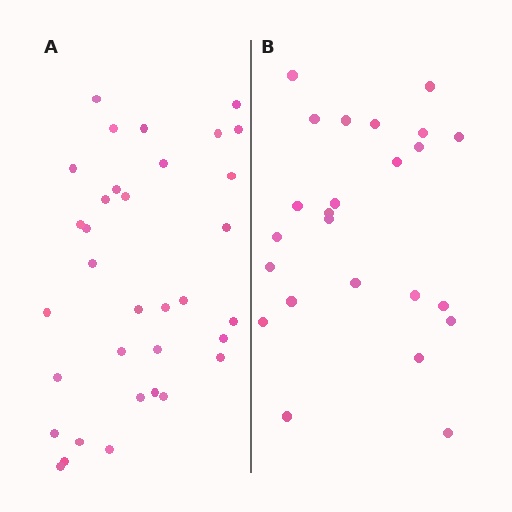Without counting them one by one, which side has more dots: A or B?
Region A (the left region) has more dots.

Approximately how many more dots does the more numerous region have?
Region A has roughly 10 or so more dots than region B.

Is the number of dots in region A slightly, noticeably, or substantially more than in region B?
Region A has noticeably more, but not dramatically so. The ratio is roughly 1.4 to 1.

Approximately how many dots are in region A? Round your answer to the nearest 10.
About 30 dots. (The exact count is 34, which rounds to 30.)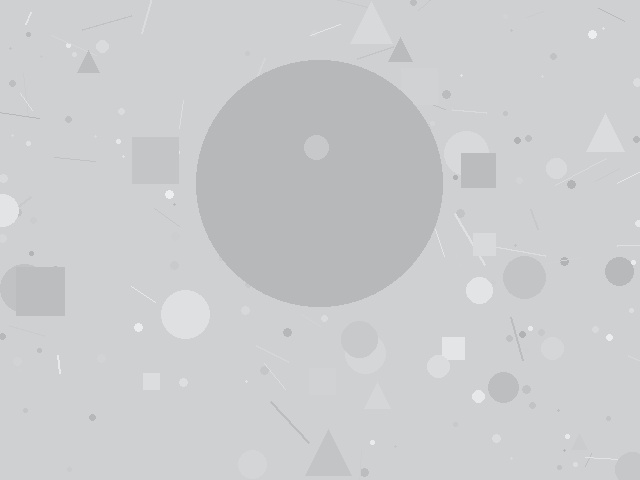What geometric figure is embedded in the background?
A circle is embedded in the background.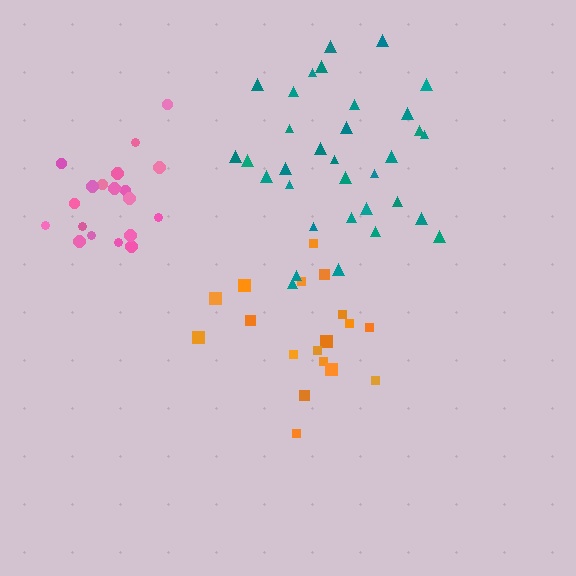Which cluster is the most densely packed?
Pink.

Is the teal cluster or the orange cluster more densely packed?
Teal.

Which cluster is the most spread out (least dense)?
Orange.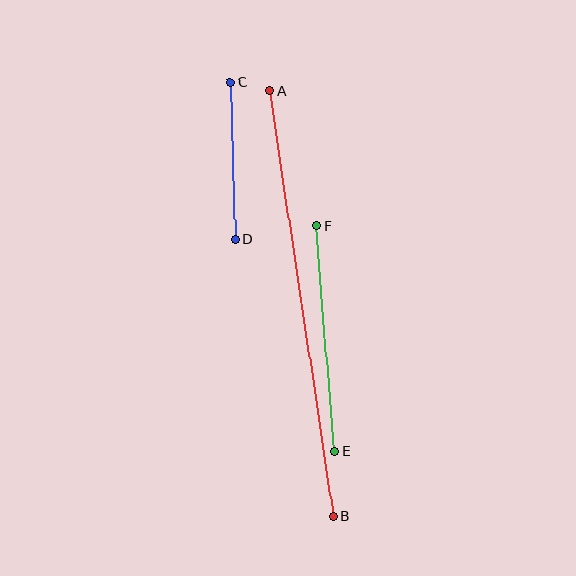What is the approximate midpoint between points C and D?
The midpoint is at approximately (233, 161) pixels.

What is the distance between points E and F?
The distance is approximately 226 pixels.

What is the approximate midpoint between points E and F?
The midpoint is at approximately (326, 338) pixels.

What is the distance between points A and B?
The distance is approximately 430 pixels.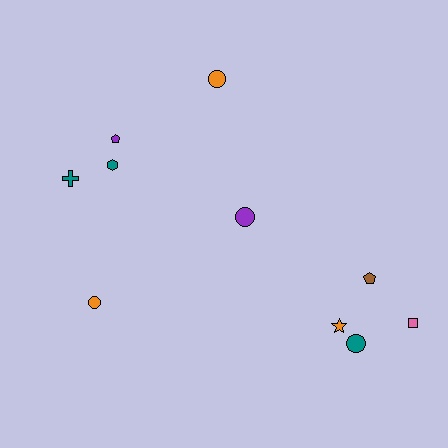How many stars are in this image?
There is 1 star.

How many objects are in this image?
There are 10 objects.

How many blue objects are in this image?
There are no blue objects.